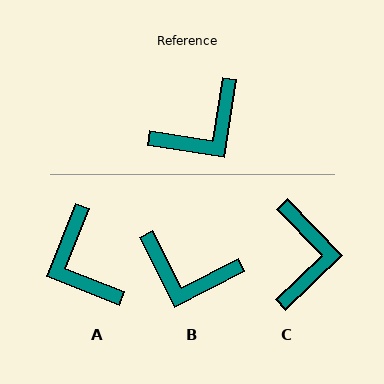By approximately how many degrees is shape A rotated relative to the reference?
Approximately 103 degrees clockwise.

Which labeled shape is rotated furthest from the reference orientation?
A, about 103 degrees away.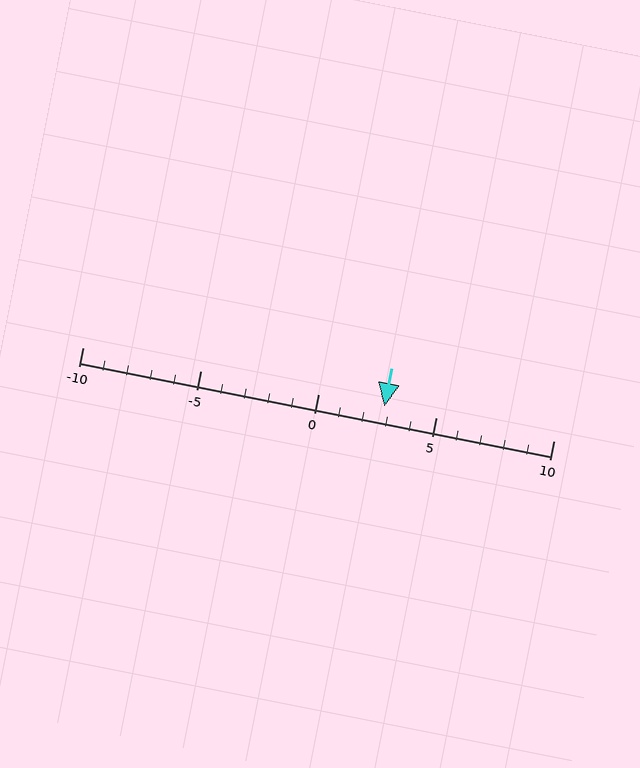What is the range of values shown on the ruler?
The ruler shows values from -10 to 10.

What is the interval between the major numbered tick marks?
The major tick marks are spaced 5 units apart.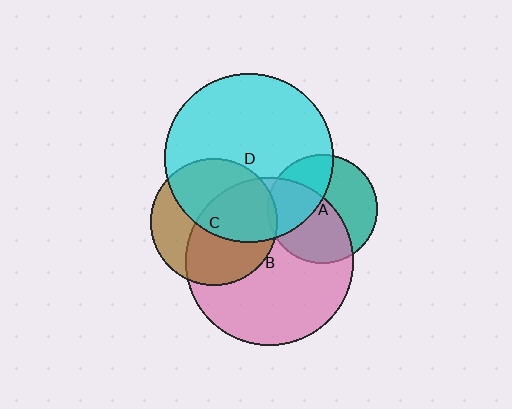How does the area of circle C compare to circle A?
Approximately 1.3 times.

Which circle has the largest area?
Circle D (cyan).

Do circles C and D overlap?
Yes.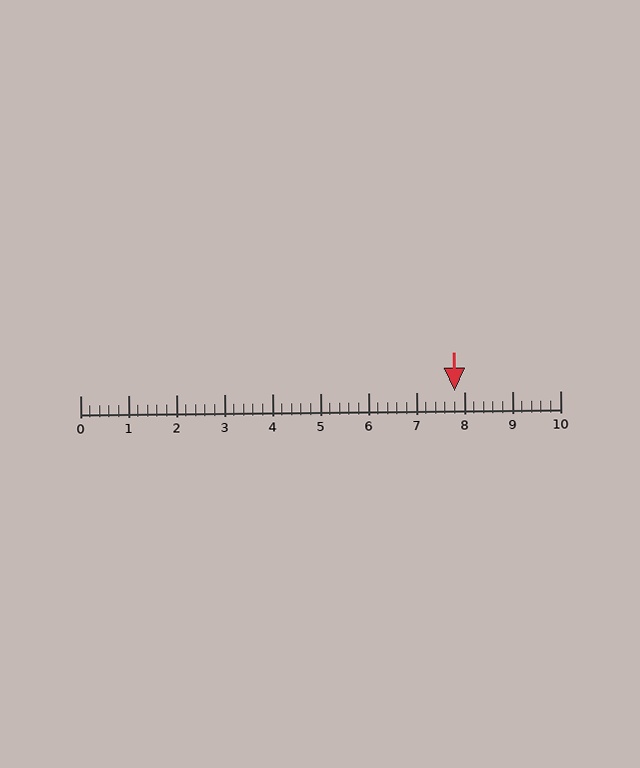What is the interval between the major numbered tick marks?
The major tick marks are spaced 1 units apart.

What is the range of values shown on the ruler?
The ruler shows values from 0 to 10.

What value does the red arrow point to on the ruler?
The red arrow points to approximately 7.8.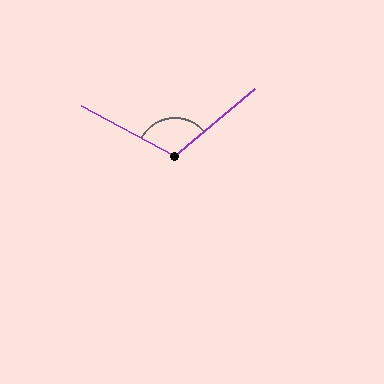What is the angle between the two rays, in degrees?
Approximately 112 degrees.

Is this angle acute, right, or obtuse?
It is obtuse.